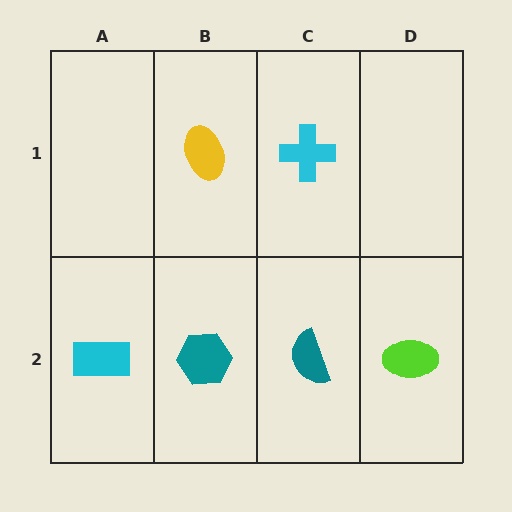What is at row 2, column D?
A lime ellipse.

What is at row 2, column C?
A teal semicircle.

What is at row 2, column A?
A cyan rectangle.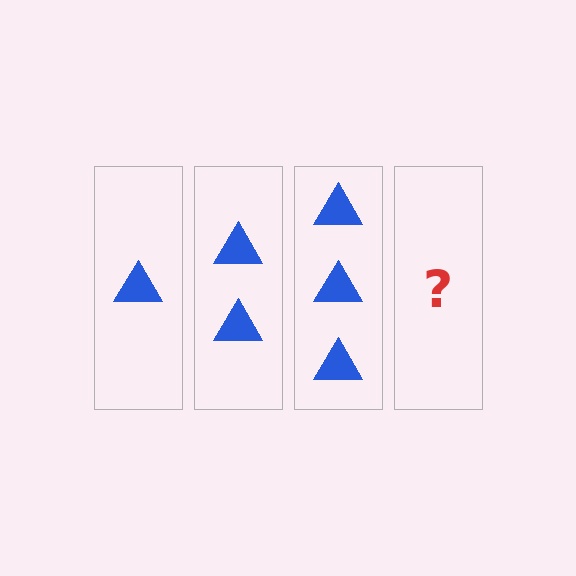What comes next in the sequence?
The next element should be 4 triangles.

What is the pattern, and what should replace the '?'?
The pattern is that each step adds one more triangle. The '?' should be 4 triangles.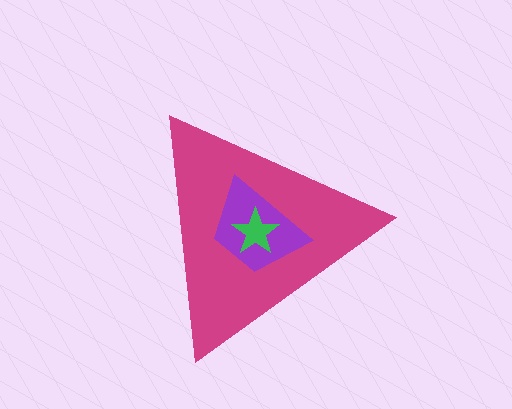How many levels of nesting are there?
3.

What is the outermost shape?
The magenta triangle.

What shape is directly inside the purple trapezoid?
The green star.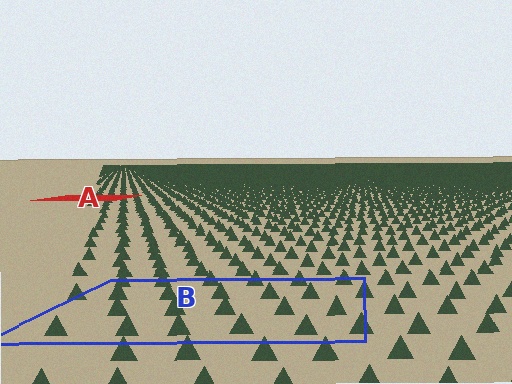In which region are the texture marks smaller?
The texture marks are smaller in region A, because it is farther away.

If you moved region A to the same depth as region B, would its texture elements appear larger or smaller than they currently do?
They would appear larger. At a closer depth, the same texture elements are projected at a bigger on-screen size.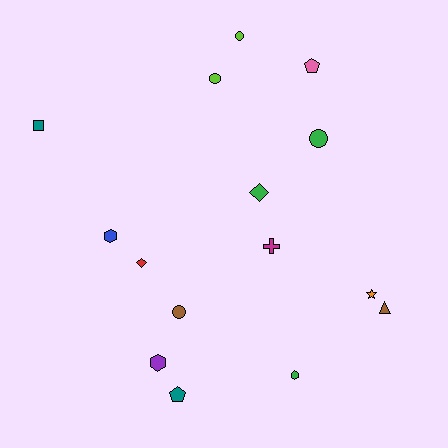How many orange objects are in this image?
There is 1 orange object.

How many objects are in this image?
There are 15 objects.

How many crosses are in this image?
There is 1 cross.